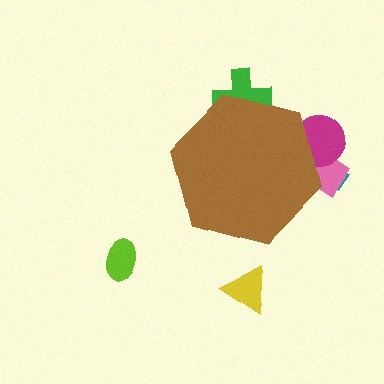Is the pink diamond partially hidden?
Yes, the pink diamond is partially hidden behind the brown hexagon.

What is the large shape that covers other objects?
A brown hexagon.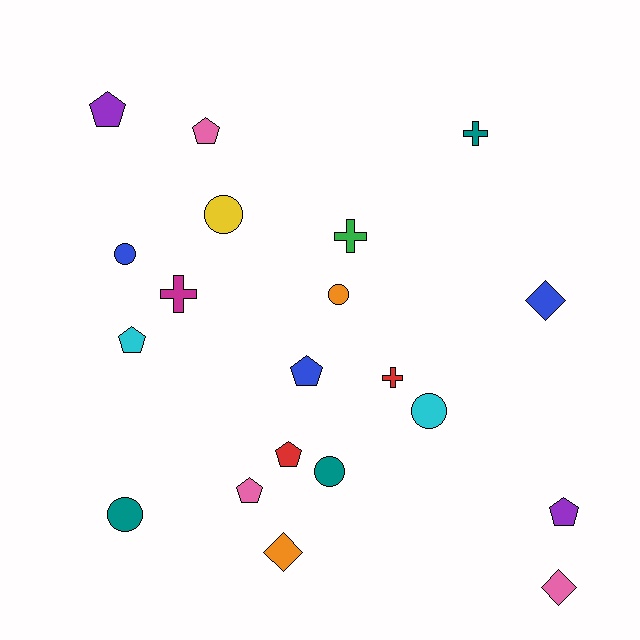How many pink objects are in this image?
There are 3 pink objects.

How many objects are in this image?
There are 20 objects.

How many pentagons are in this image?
There are 7 pentagons.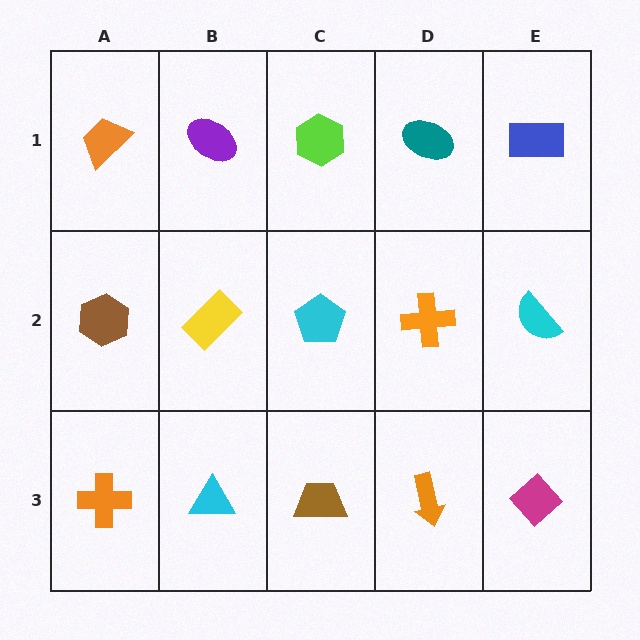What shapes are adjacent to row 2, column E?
A blue rectangle (row 1, column E), a magenta diamond (row 3, column E), an orange cross (row 2, column D).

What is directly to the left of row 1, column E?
A teal ellipse.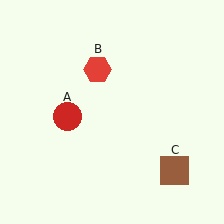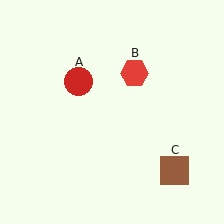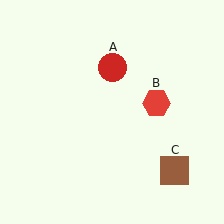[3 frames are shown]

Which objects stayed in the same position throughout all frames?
Brown square (object C) remained stationary.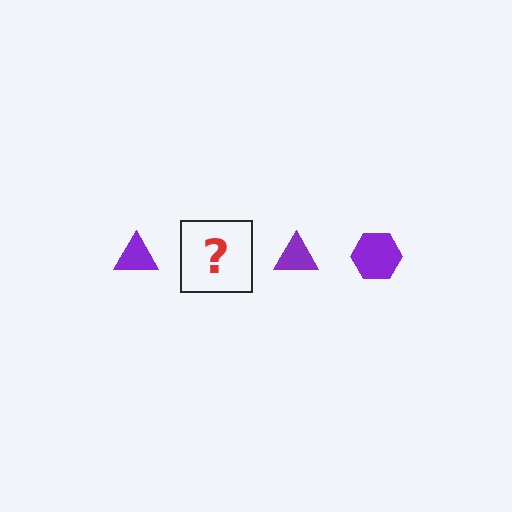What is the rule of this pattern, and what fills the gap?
The rule is that the pattern cycles through triangle, hexagon shapes in purple. The gap should be filled with a purple hexagon.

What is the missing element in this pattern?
The missing element is a purple hexagon.